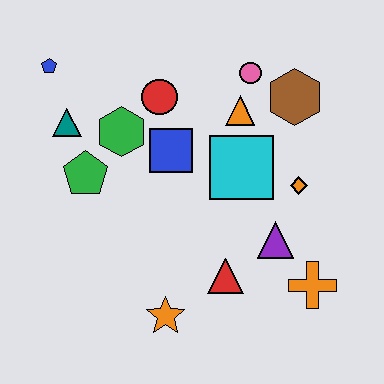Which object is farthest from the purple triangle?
The blue pentagon is farthest from the purple triangle.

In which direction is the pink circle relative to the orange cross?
The pink circle is above the orange cross.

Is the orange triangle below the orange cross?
No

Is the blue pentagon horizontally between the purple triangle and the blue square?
No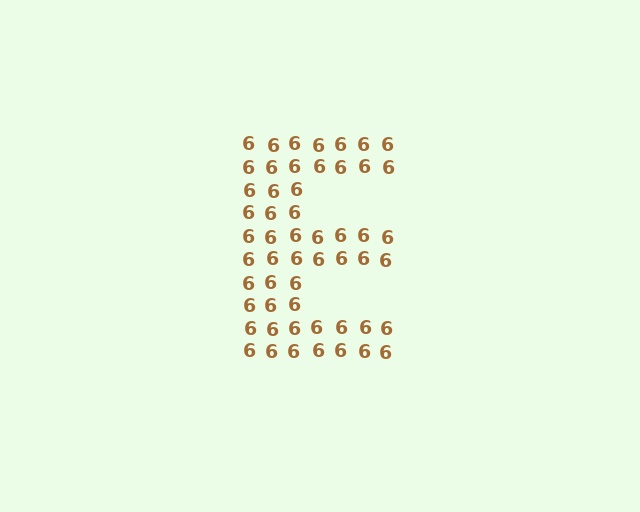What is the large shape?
The large shape is the letter E.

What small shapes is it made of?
It is made of small digit 6's.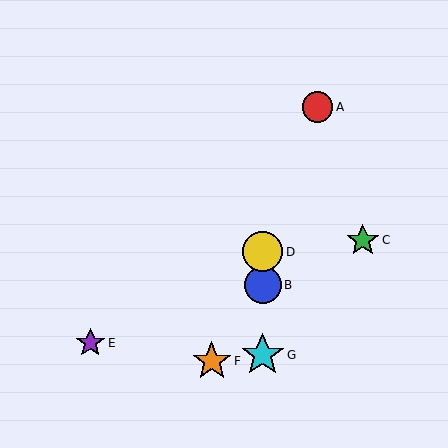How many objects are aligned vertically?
3 objects (B, D, G) are aligned vertically.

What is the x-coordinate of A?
Object A is at x≈317.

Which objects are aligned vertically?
Objects B, D, G are aligned vertically.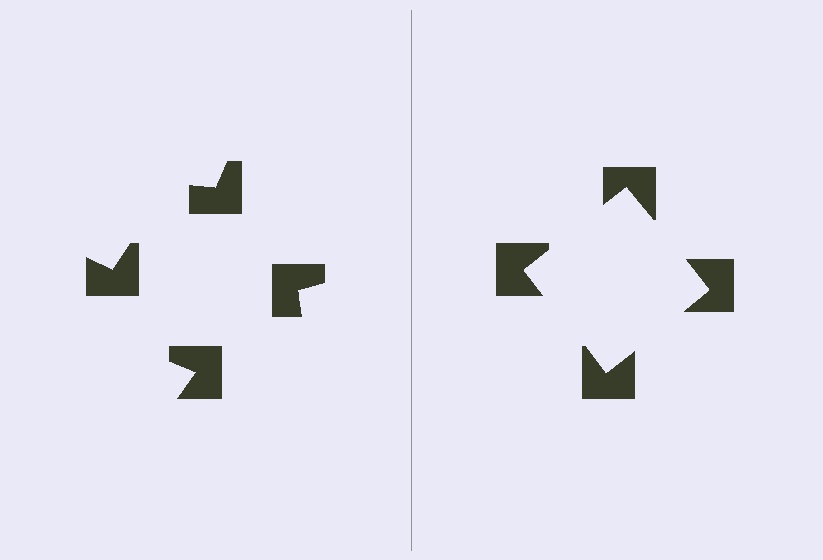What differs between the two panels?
The notched squares are positioned identically on both sides; only the wedge orientations differ. On the right they align to a square; on the left they are misaligned.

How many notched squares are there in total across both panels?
8 — 4 on each side.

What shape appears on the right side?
An illusory square.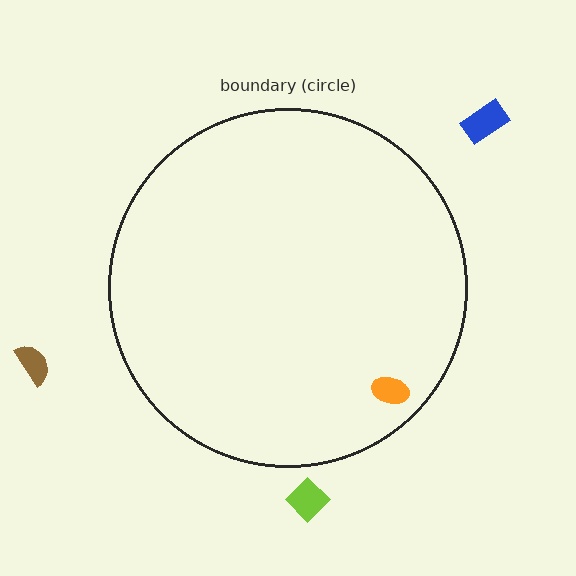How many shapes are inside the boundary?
1 inside, 3 outside.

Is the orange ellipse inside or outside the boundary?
Inside.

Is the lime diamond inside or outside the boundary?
Outside.